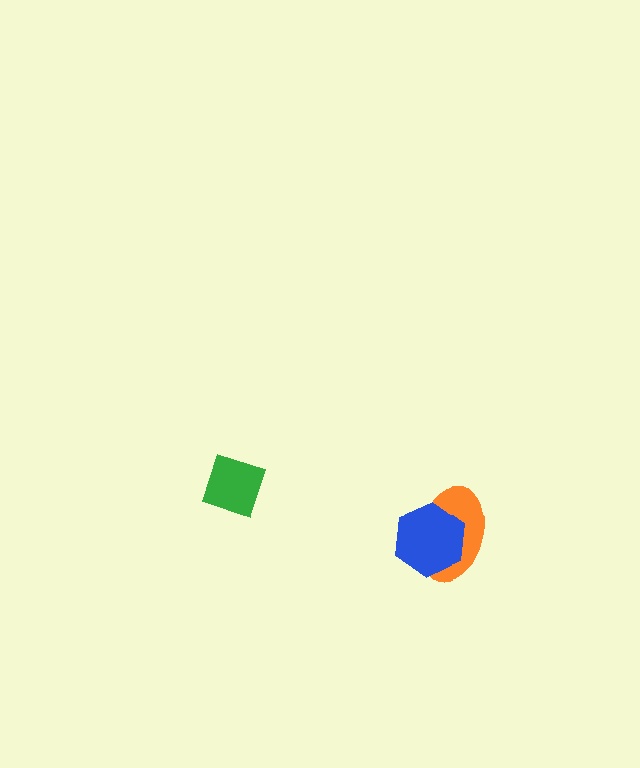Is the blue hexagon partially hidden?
No, no other shape covers it.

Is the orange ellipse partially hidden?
Yes, it is partially covered by another shape.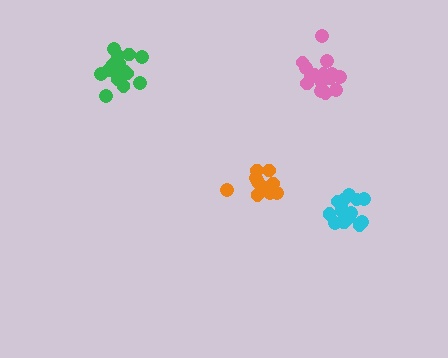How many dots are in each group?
Group 1: 16 dots, Group 2: 17 dots, Group 3: 13 dots, Group 4: 14 dots (60 total).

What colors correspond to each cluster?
The clusters are colored: green, pink, orange, cyan.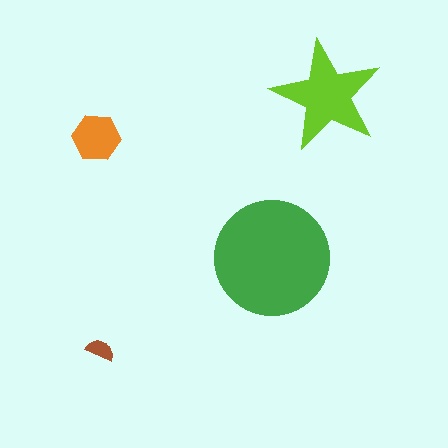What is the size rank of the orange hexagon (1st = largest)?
3rd.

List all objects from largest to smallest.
The green circle, the lime star, the orange hexagon, the brown semicircle.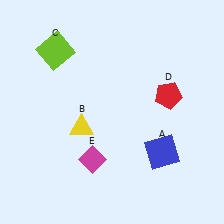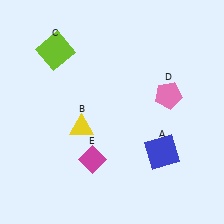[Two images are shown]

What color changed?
The pentagon (D) changed from red in Image 1 to pink in Image 2.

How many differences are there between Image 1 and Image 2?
There is 1 difference between the two images.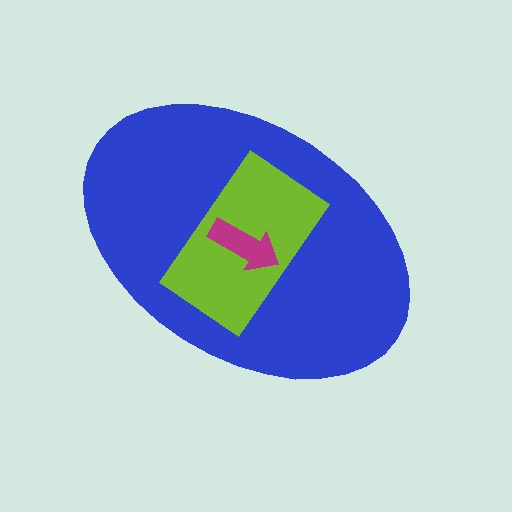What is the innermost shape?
The magenta arrow.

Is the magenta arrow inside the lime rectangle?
Yes.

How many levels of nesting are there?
3.